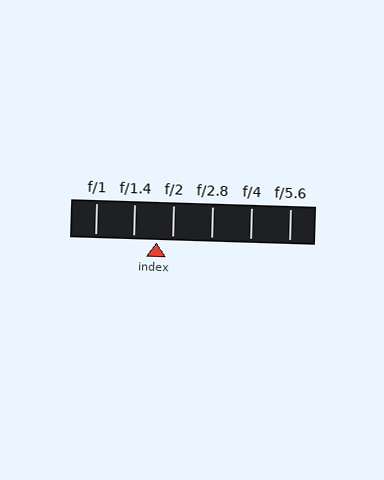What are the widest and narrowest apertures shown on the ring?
The widest aperture shown is f/1 and the narrowest is f/5.6.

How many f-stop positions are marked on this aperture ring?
There are 6 f-stop positions marked.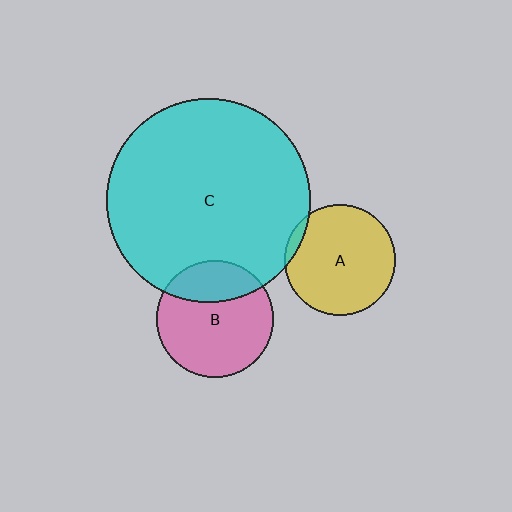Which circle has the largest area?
Circle C (cyan).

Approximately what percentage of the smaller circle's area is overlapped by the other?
Approximately 25%.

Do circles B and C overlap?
Yes.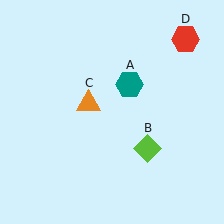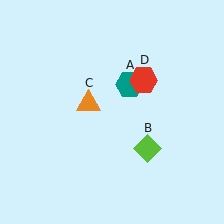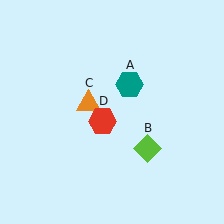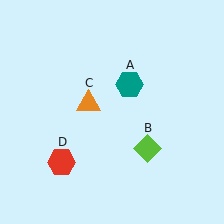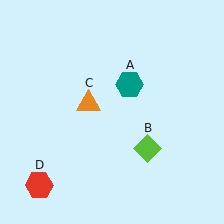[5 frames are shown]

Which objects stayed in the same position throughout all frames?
Teal hexagon (object A) and lime diamond (object B) and orange triangle (object C) remained stationary.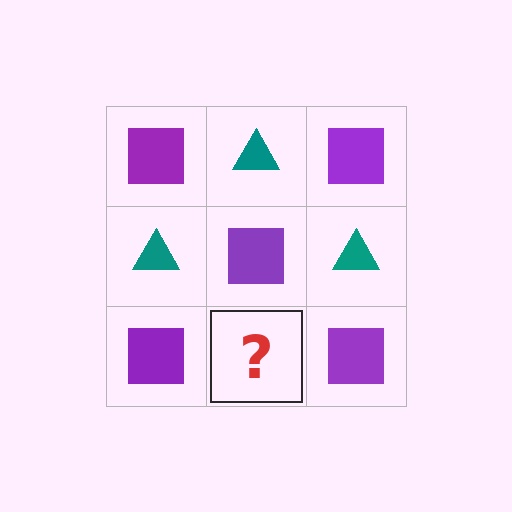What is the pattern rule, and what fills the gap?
The rule is that it alternates purple square and teal triangle in a checkerboard pattern. The gap should be filled with a teal triangle.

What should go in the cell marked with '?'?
The missing cell should contain a teal triangle.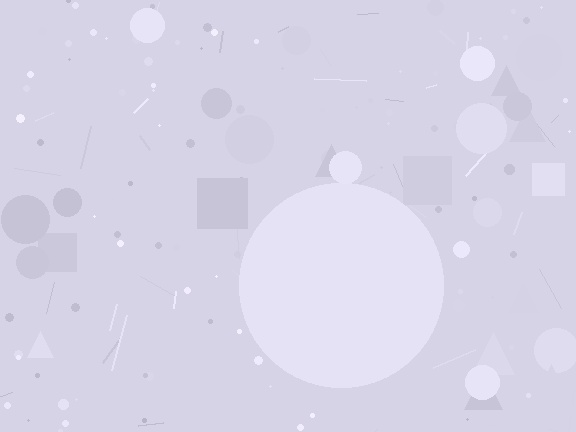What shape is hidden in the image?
A circle is hidden in the image.